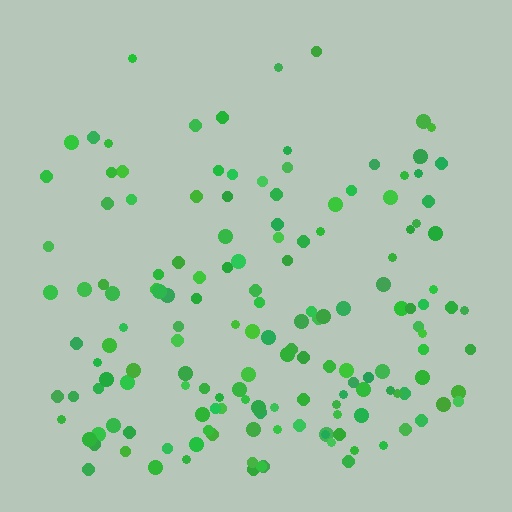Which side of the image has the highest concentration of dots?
The bottom.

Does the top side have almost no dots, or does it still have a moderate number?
Still a moderate number, just noticeably fewer than the bottom.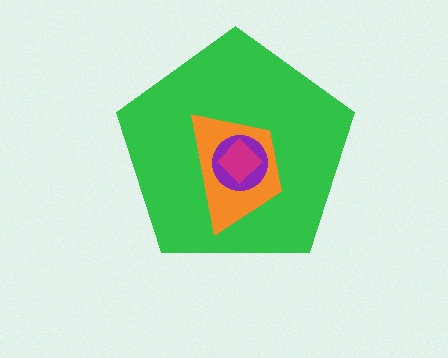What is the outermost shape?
The green pentagon.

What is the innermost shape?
The magenta diamond.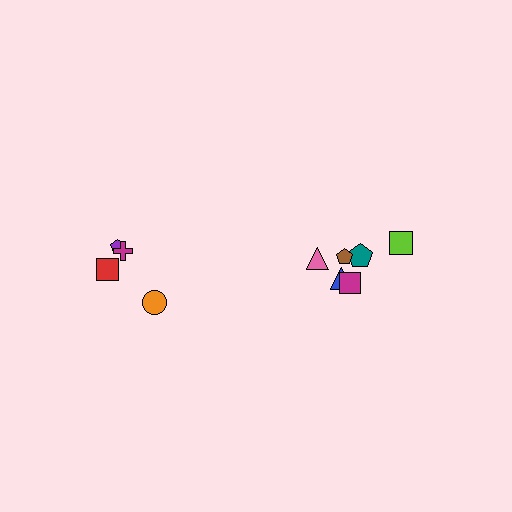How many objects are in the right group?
There are 6 objects.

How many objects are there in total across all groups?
There are 10 objects.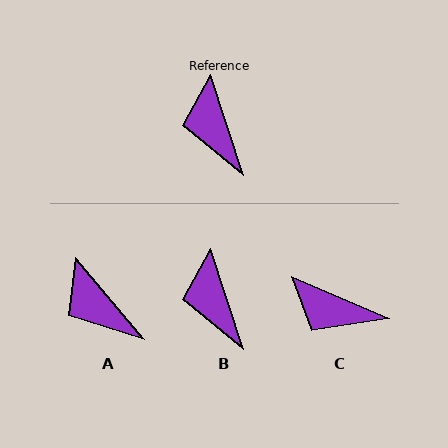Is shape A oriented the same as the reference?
No, it is off by about 22 degrees.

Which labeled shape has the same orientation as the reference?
B.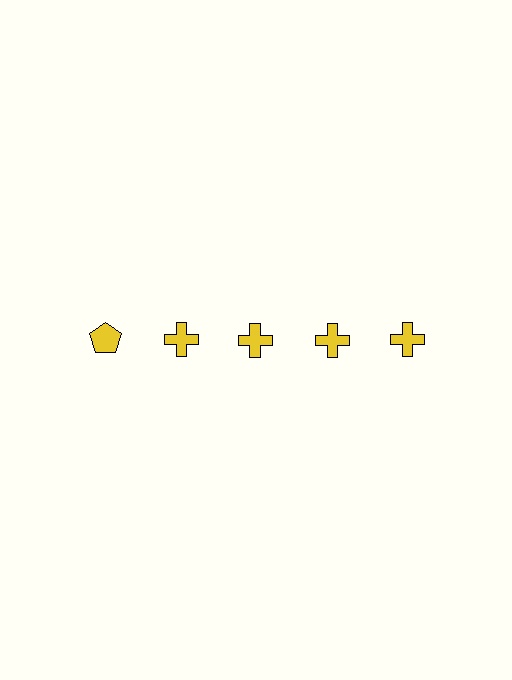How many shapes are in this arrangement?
There are 5 shapes arranged in a grid pattern.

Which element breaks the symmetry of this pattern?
The yellow pentagon in the top row, leftmost column breaks the symmetry. All other shapes are yellow crosses.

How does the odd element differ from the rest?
It has a different shape: pentagon instead of cross.